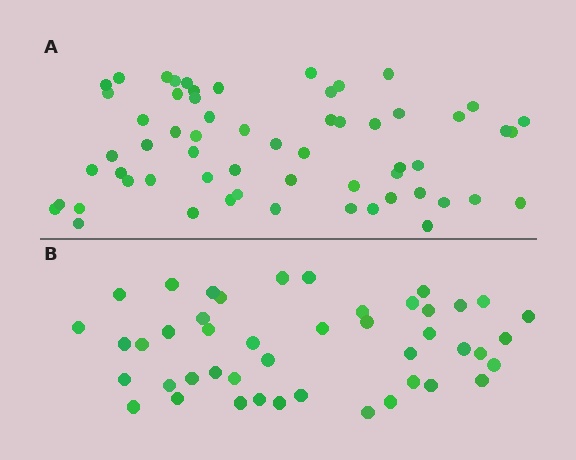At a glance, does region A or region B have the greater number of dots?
Region A (the top region) has more dots.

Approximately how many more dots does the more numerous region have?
Region A has approximately 15 more dots than region B.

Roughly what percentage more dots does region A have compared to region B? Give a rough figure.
About 35% more.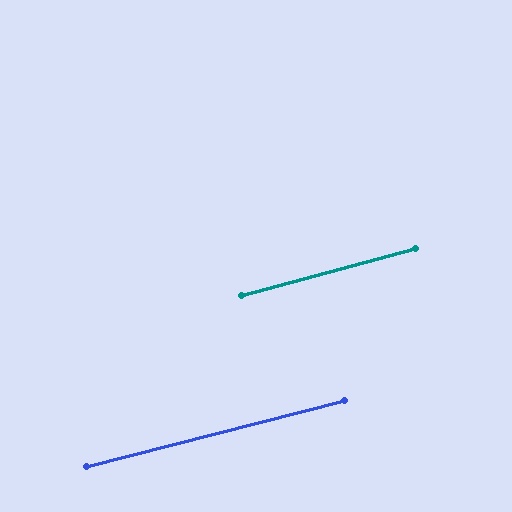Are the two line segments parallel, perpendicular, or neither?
Parallel — their directions differ by only 0.7°.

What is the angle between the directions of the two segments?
Approximately 1 degree.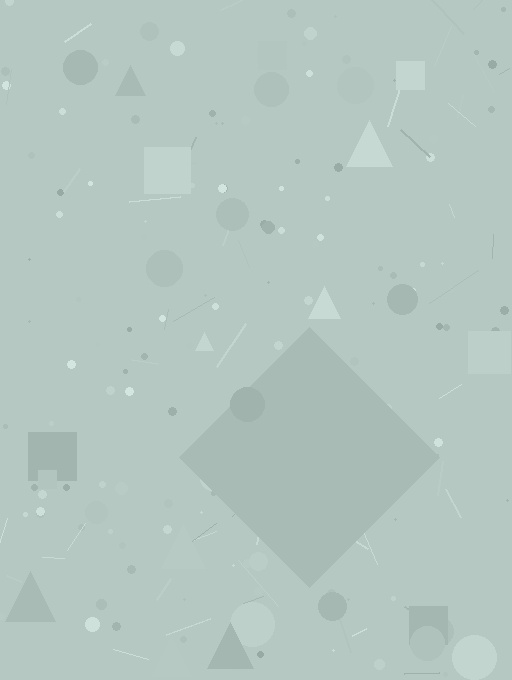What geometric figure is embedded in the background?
A diamond is embedded in the background.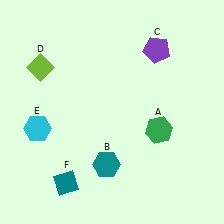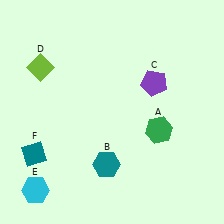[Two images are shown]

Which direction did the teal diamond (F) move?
The teal diamond (F) moved left.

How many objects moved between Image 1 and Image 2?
3 objects moved between the two images.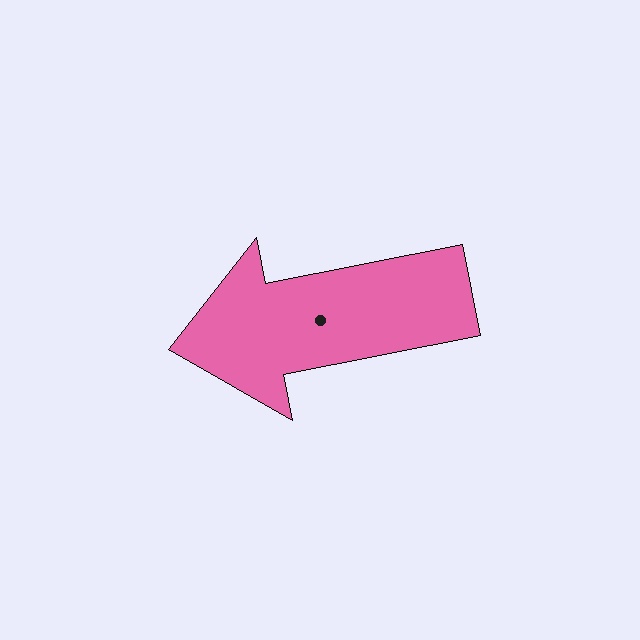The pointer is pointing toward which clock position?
Roughly 9 o'clock.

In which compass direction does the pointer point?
West.